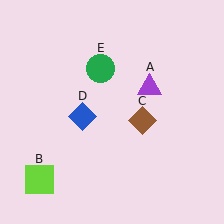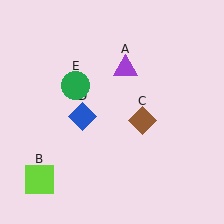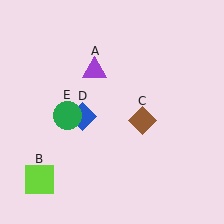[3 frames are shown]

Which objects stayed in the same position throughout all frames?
Lime square (object B) and brown diamond (object C) and blue diamond (object D) remained stationary.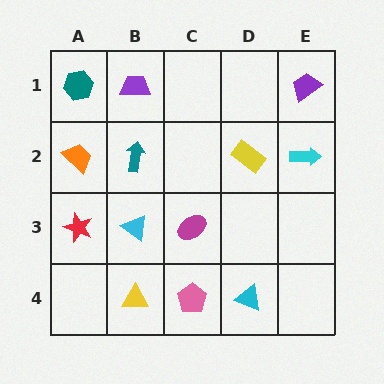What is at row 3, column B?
A cyan triangle.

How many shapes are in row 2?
4 shapes.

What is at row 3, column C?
A magenta ellipse.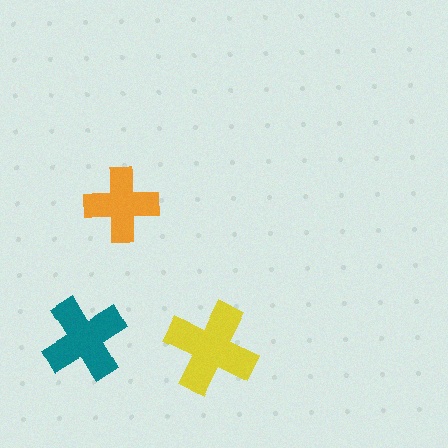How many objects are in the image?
There are 3 objects in the image.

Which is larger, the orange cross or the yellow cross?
The yellow one.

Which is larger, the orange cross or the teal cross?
The teal one.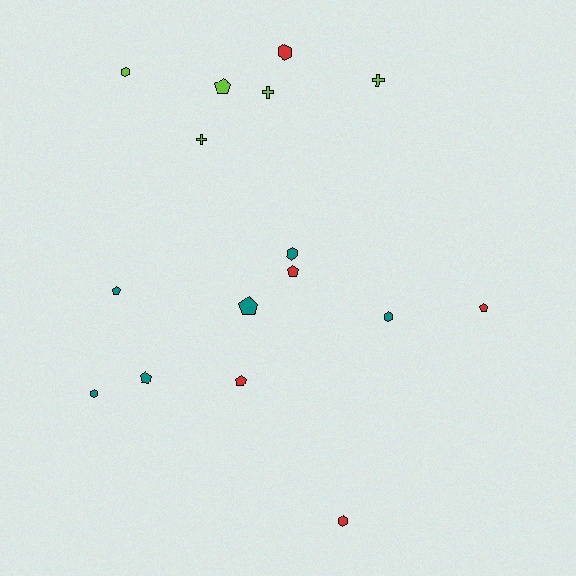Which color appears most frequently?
Teal, with 6 objects.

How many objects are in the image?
There are 16 objects.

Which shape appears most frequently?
Pentagon, with 7 objects.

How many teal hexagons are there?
There are 3 teal hexagons.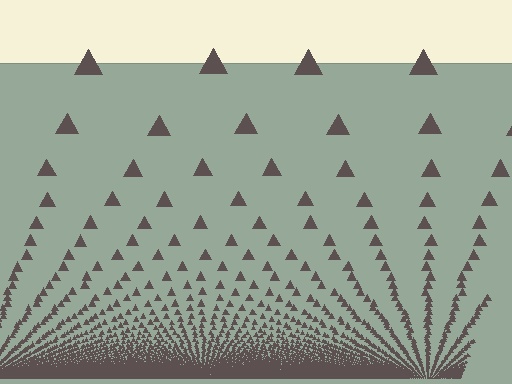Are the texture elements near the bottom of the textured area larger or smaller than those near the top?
Smaller. The gradient is inverted — elements near the bottom are smaller and denser.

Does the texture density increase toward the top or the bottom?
Density increases toward the bottom.